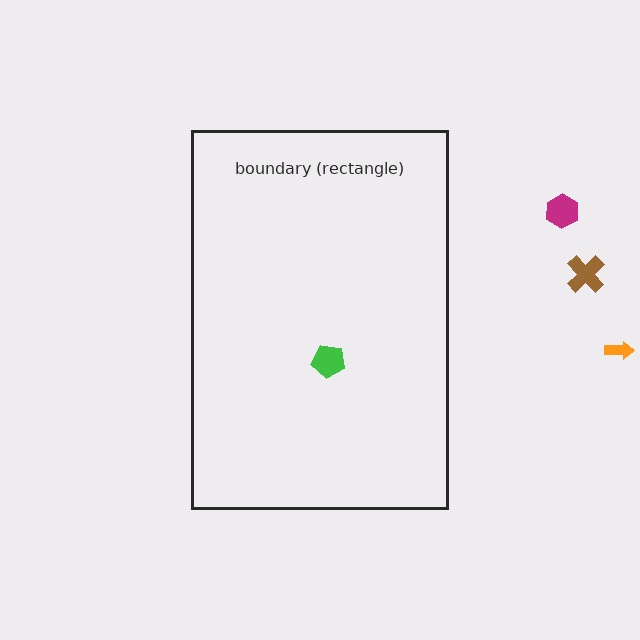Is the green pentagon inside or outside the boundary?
Inside.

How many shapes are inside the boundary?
1 inside, 3 outside.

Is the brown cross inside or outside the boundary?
Outside.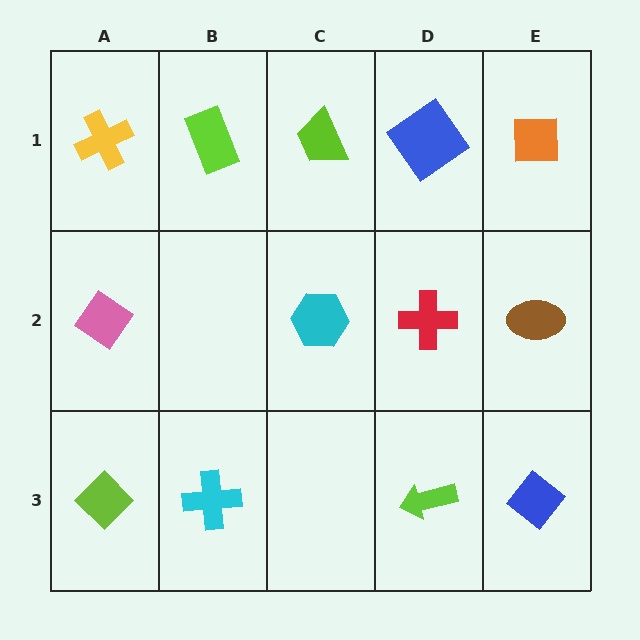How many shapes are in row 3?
4 shapes.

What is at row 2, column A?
A pink diamond.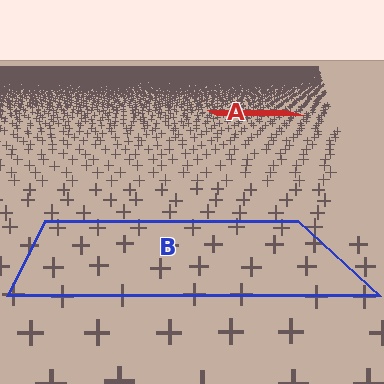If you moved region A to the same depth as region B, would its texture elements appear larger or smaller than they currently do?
They would appear larger. At a closer depth, the same texture elements are projected at a bigger on-screen size.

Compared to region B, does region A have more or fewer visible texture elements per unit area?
Region A has more texture elements per unit area — they are packed more densely because it is farther away.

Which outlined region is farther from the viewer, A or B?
Region A is farther from the viewer — the texture elements inside it appear smaller and more densely packed.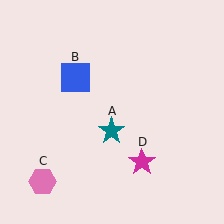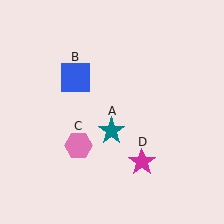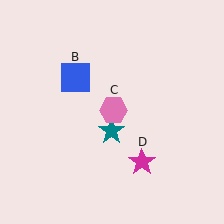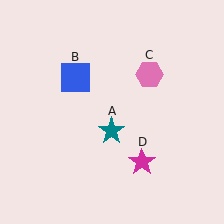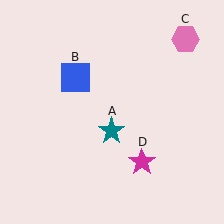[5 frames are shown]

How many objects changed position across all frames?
1 object changed position: pink hexagon (object C).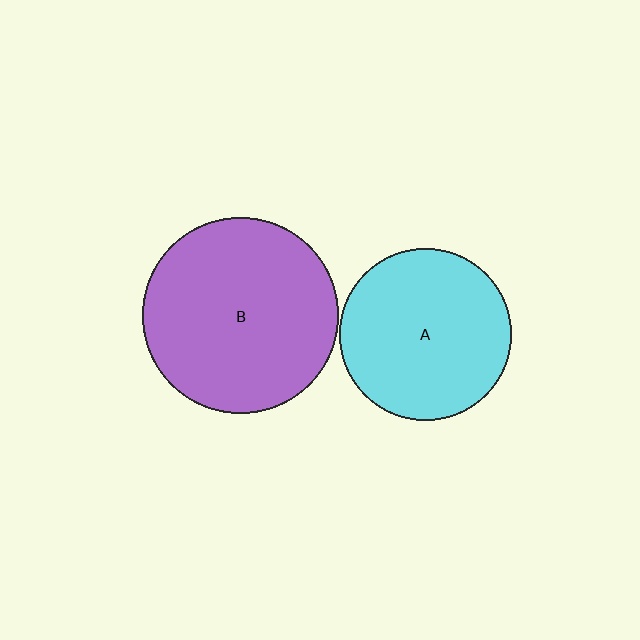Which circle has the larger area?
Circle B (purple).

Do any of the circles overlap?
No, none of the circles overlap.